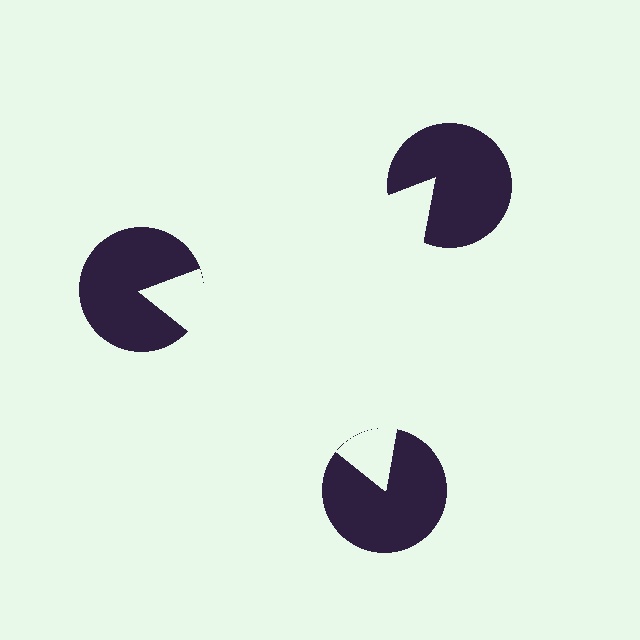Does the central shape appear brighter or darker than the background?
It typically appears slightly brighter than the background, even though no actual brightness change is drawn.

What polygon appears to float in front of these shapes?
An illusory triangle — its edges are inferred from the aligned wedge cuts in the pac-man discs, not physically drawn.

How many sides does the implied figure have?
3 sides.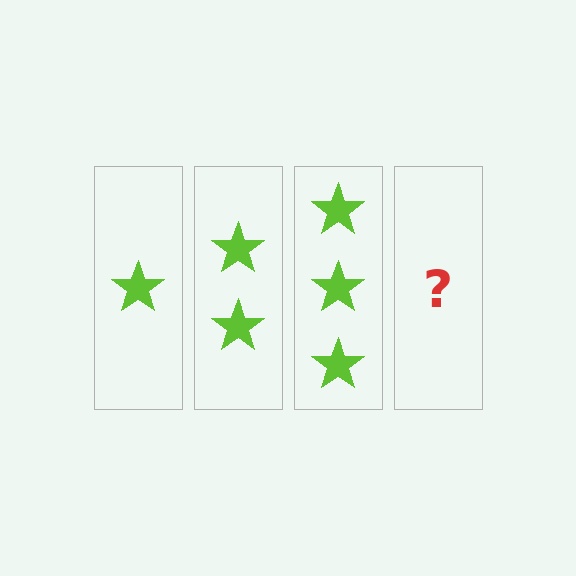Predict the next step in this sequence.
The next step is 4 stars.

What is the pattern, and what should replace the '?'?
The pattern is that each step adds one more star. The '?' should be 4 stars.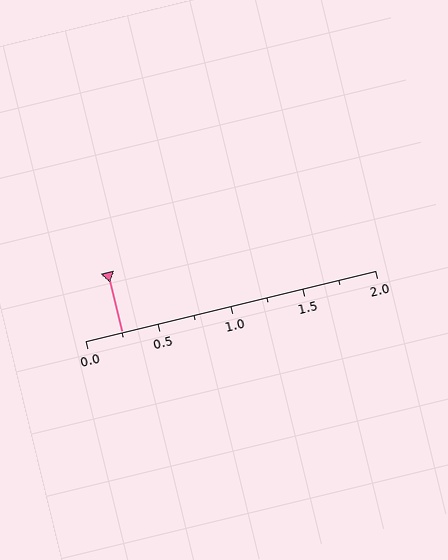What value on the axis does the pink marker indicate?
The marker indicates approximately 0.25.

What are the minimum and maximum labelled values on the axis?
The axis runs from 0.0 to 2.0.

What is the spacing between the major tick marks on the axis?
The major ticks are spaced 0.5 apart.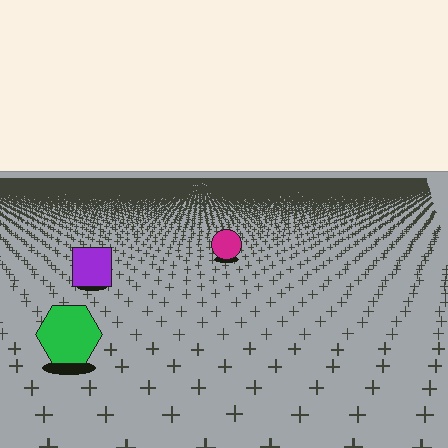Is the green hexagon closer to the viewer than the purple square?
Yes. The green hexagon is closer — you can tell from the texture gradient: the ground texture is coarser near it.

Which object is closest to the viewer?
The green hexagon is closest. The texture marks near it are larger and more spread out.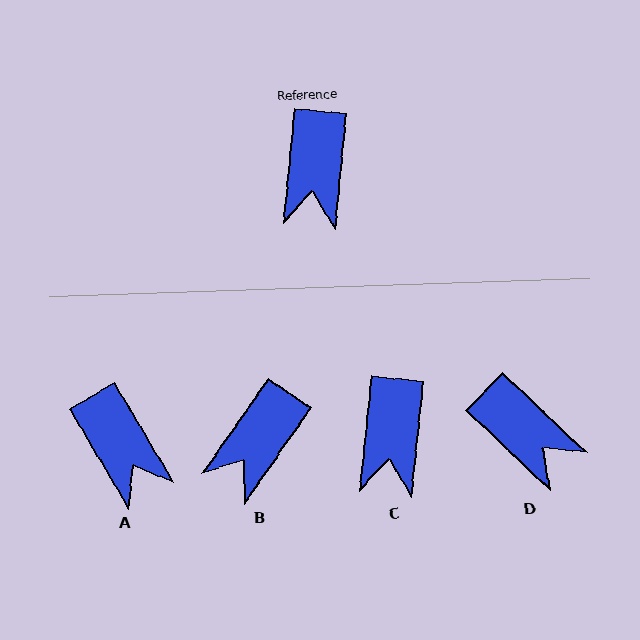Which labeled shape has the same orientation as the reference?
C.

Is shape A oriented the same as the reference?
No, it is off by about 36 degrees.